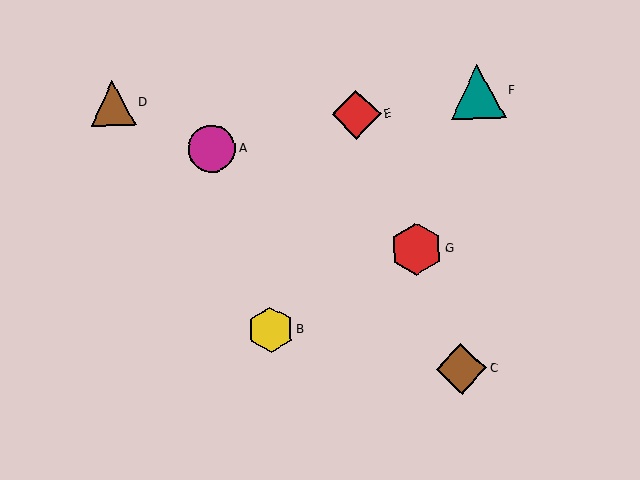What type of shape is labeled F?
Shape F is a teal triangle.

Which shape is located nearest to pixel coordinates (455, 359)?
The brown diamond (labeled C) at (461, 369) is nearest to that location.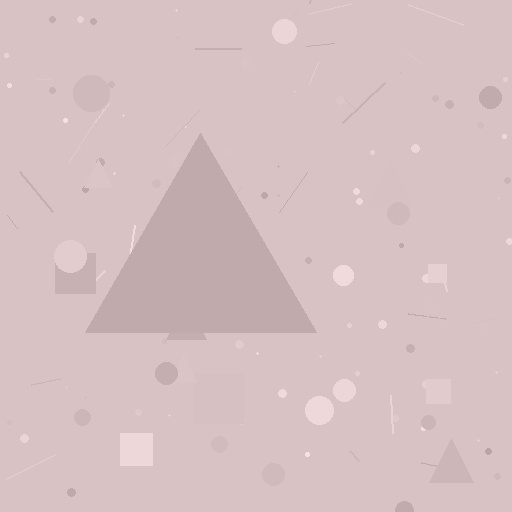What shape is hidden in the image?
A triangle is hidden in the image.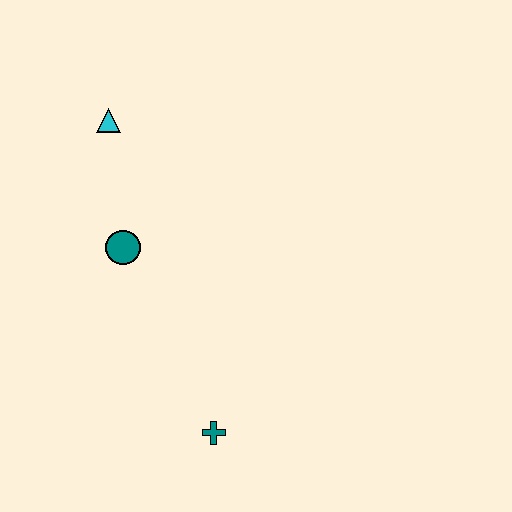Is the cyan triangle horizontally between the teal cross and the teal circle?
No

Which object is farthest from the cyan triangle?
The teal cross is farthest from the cyan triangle.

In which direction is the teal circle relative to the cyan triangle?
The teal circle is below the cyan triangle.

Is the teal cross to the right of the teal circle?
Yes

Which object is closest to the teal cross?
The teal circle is closest to the teal cross.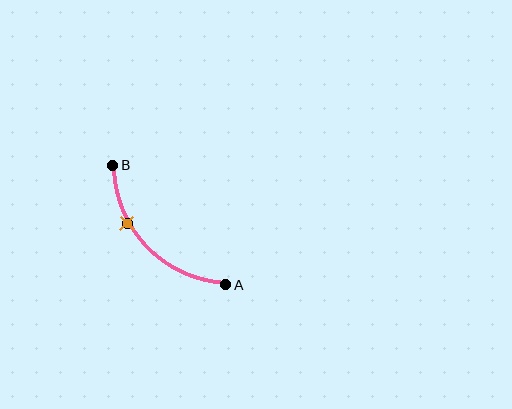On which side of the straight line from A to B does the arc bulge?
The arc bulges below and to the left of the straight line connecting A and B.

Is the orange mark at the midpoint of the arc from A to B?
No. The orange mark lies on the arc but is closer to endpoint B. The arc midpoint would be at the point on the curve equidistant along the arc from both A and B.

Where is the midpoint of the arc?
The arc midpoint is the point on the curve farthest from the straight line joining A and B. It sits below and to the left of that line.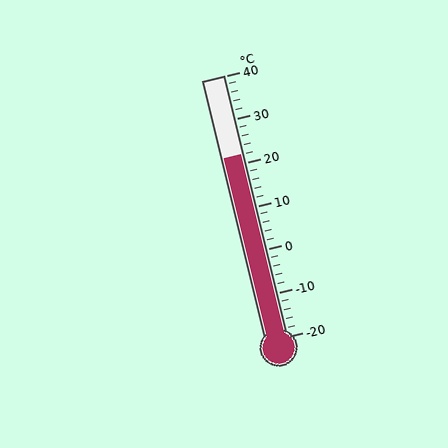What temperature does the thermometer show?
The thermometer shows approximately 22°C.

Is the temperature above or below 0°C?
The temperature is above 0°C.